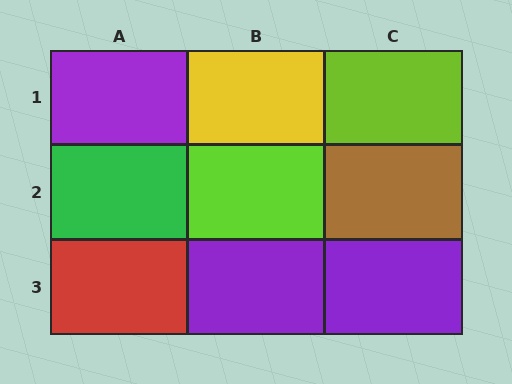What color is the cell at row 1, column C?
Lime.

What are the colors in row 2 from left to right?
Green, lime, brown.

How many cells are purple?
3 cells are purple.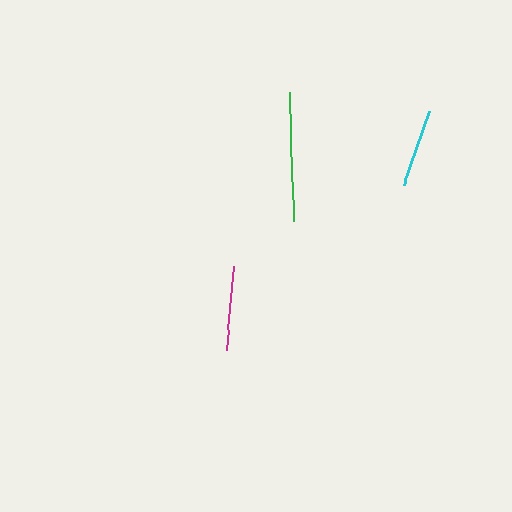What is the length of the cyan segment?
The cyan segment is approximately 78 pixels long.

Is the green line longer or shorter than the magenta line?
The green line is longer than the magenta line.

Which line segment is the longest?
The green line is the longest at approximately 129 pixels.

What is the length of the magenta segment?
The magenta segment is approximately 85 pixels long.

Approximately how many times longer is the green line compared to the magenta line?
The green line is approximately 1.5 times the length of the magenta line.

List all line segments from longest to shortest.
From longest to shortest: green, magenta, cyan.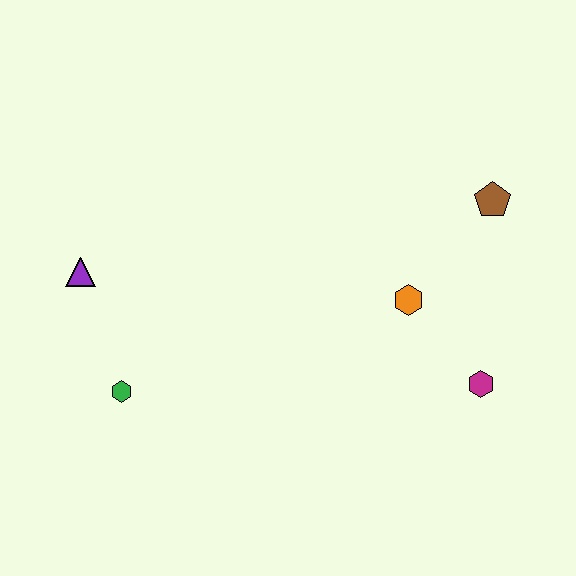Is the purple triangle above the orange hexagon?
Yes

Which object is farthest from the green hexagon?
The brown pentagon is farthest from the green hexagon.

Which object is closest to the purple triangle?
The green hexagon is closest to the purple triangle.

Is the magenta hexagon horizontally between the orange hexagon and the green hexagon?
No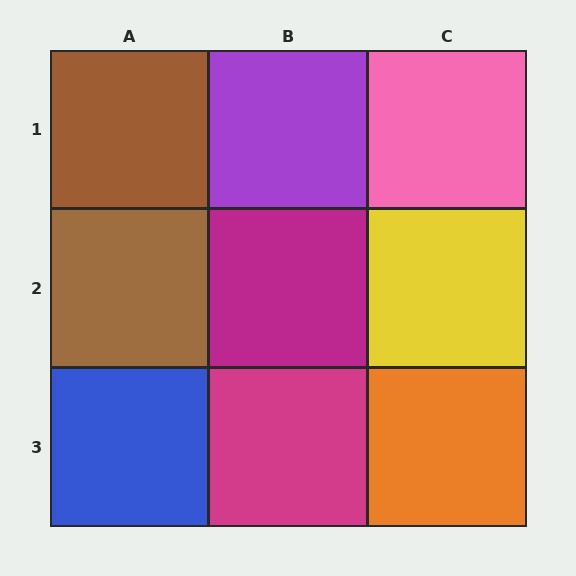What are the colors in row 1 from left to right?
Brown, purple, pink.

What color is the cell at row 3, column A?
Blue.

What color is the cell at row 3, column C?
Orange.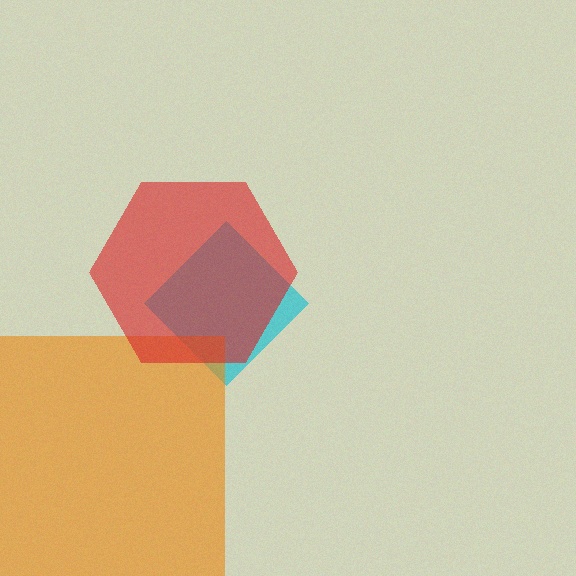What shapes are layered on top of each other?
The layered shapes are: a cyan diamond, an orange square, a red hexagon.